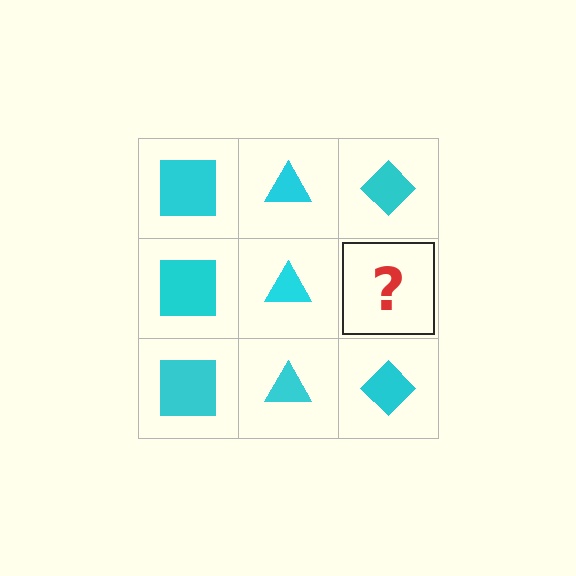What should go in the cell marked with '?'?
The missing cell should contain a cyan diamond.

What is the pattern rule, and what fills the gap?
The rule is that each column has a consistent shape. The gap should be filled with a cyan diamond.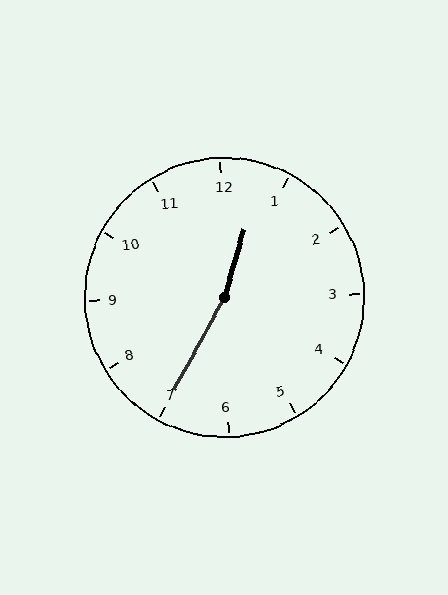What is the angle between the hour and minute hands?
Approximately 168 degrees.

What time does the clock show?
12:35.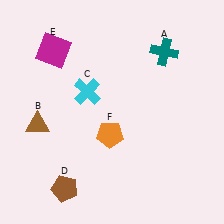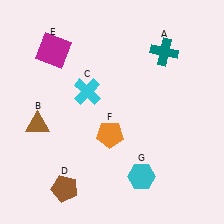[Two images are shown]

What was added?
A cyan hexagon (G) was added in Image 2.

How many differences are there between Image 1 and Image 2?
There is 1 difference between the two images.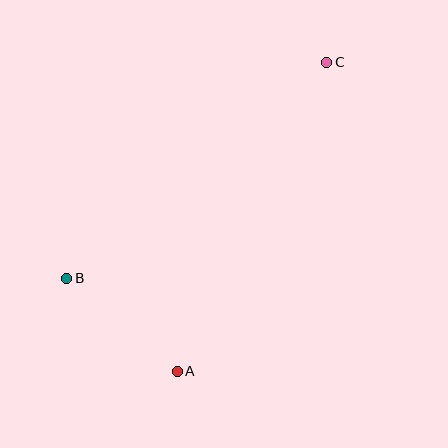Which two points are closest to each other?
Points A and B are closest to each other.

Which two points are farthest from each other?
Points A and C are farthest from each other.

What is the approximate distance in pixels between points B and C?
The distance between B and C is approximately 338 pixels.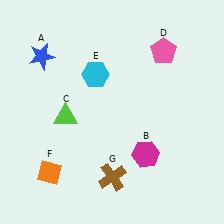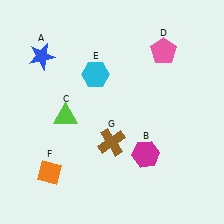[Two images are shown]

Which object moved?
The brown cross (G) moved up.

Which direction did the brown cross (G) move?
The brown cross (G) moved up.